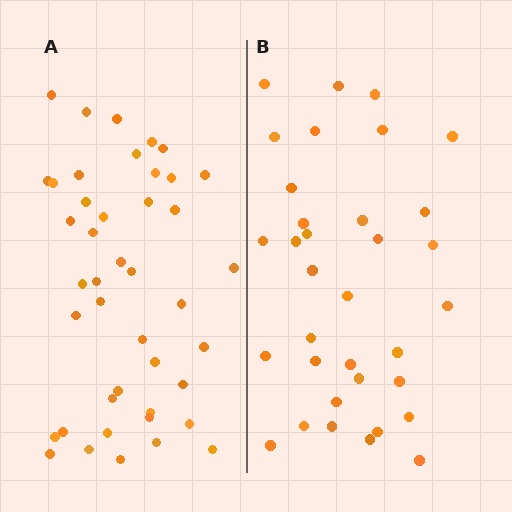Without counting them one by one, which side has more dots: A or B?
Region A (the left region) has more dots.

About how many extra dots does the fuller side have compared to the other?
Region A has roughly 8 or so more dots than region B.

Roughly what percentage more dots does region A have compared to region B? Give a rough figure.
About 25% more.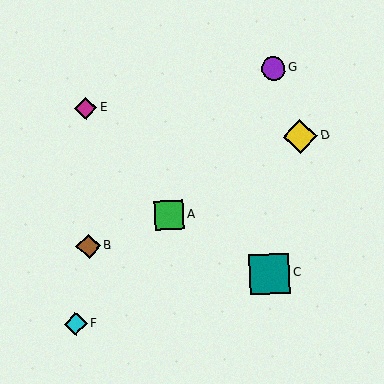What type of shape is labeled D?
Shape D is a yellow diamond.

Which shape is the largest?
The teal square (labeled C) is the largest.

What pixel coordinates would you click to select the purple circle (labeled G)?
Click at (273, 68) to select the purple circle G.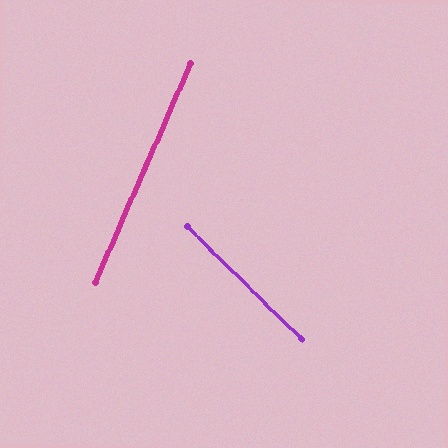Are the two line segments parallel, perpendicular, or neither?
Neither parallel nor perpendicular — they differ by about 69°.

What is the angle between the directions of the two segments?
Approximately 69 degrees.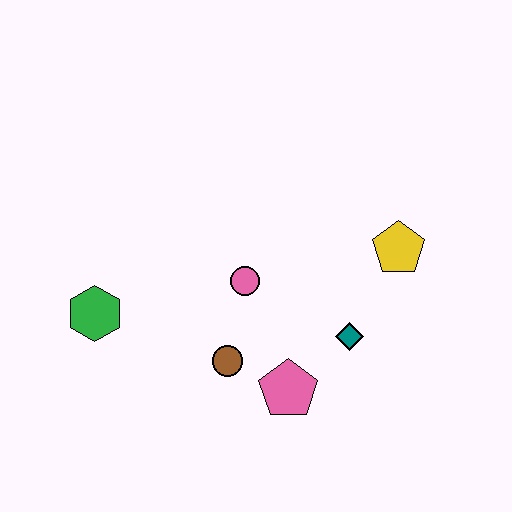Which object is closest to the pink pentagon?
The brown circle is closest to the pink pentagon.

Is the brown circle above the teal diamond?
No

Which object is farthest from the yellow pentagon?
The green hexagon is farthest from the yellow pentagon.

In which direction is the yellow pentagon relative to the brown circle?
The yellow pentagon is to the right of the brown circle.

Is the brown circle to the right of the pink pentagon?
No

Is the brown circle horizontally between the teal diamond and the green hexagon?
Yes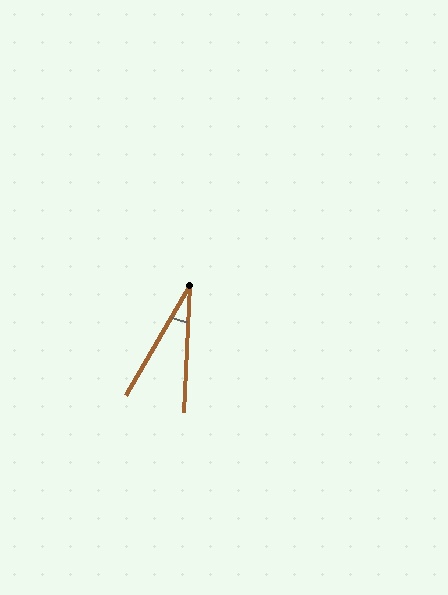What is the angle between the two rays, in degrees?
Approximately 27 degrees.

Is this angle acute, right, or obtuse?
It is acute.